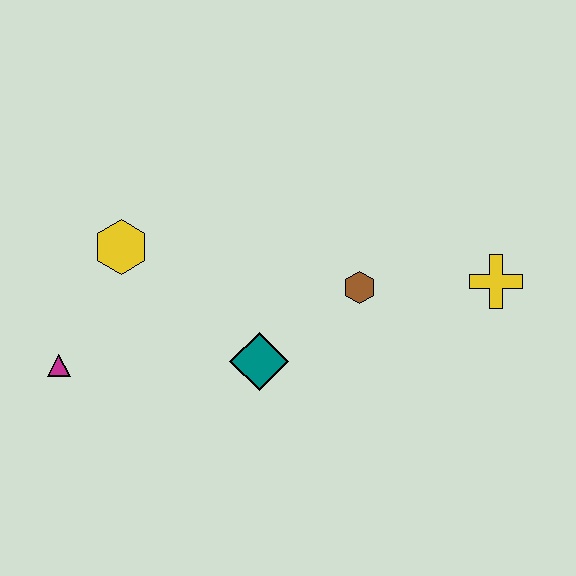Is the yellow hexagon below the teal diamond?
No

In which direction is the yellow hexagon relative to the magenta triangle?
The yellow hexagon is above the magenta triangle.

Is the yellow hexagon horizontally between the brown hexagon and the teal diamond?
No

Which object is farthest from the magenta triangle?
The yellow cross is farthest from the magenta triangle.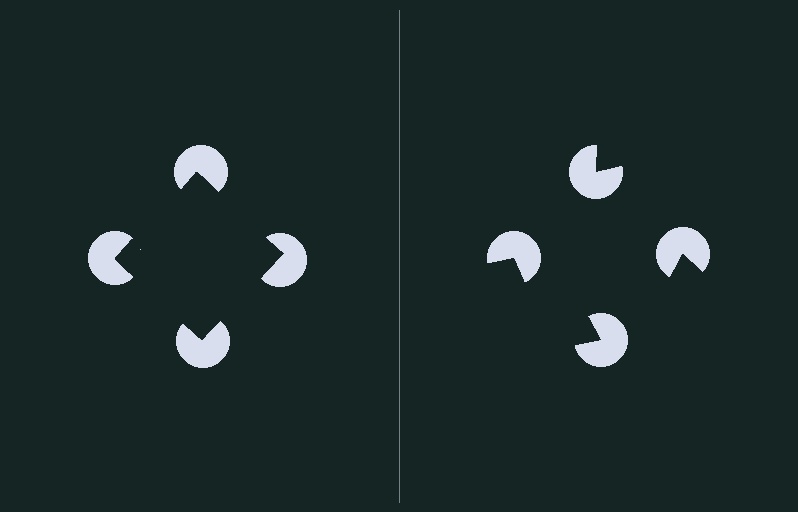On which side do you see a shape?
An illusory square appears on the left side. On the right side the wedge cuts are rotated, so no coherent shape forms.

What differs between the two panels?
The pac-man discs are positioned identically on both sides; only the wedge orientations differ. On the left they align to a square; on the right they are misaligned.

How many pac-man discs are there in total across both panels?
8 — 4 on each side.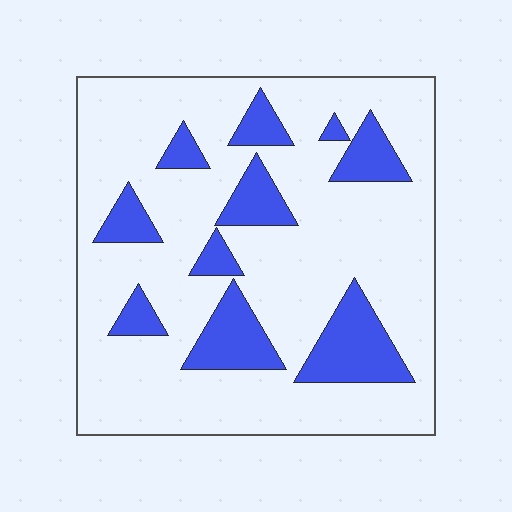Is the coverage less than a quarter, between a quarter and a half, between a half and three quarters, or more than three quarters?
Less than a quarter.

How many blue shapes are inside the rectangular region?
10.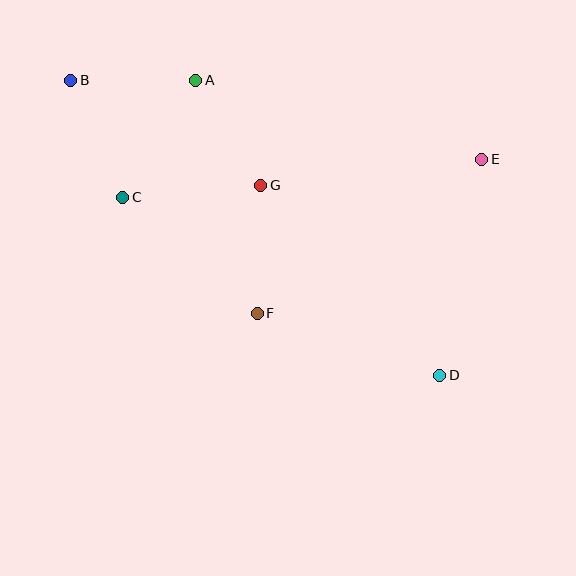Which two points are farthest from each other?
Points B and D are farthest from each other.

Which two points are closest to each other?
Points A and G are closest to each other.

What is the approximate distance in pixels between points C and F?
The distance between C and F is approximately 178 pixels.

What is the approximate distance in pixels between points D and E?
The distance between D and E is approximately 220 pixels.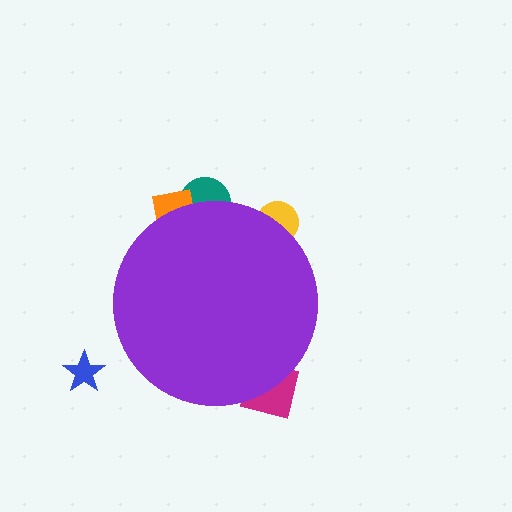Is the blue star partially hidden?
No, the blue star is fully visible.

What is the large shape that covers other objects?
A purple circle.